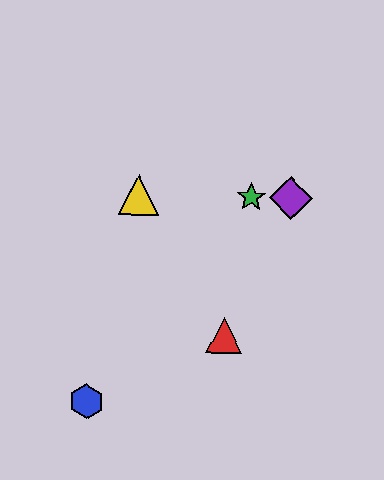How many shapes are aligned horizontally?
3 shapes (the green star, the yellow triangle, the purple diamond) are aligned horizontally.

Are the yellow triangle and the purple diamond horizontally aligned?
Yes, both are at y≈195.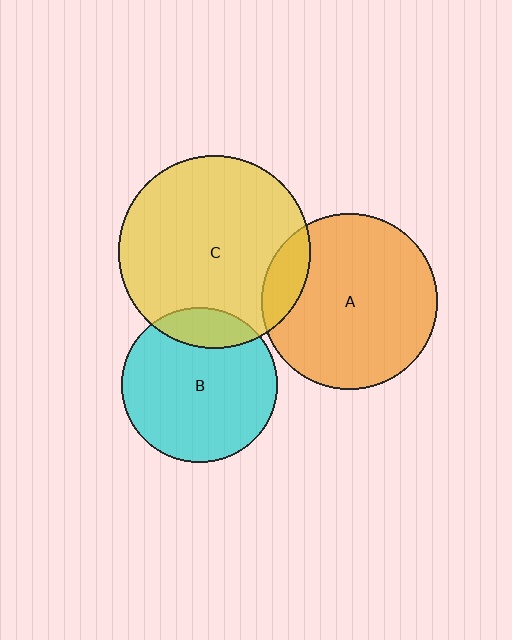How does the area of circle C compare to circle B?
Approximately 1.5 times.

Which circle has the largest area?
Circle C (yellow).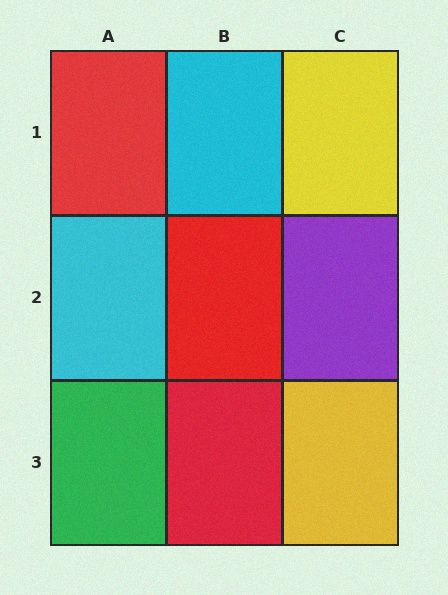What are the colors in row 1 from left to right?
Red, cyan, yellow.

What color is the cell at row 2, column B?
Red.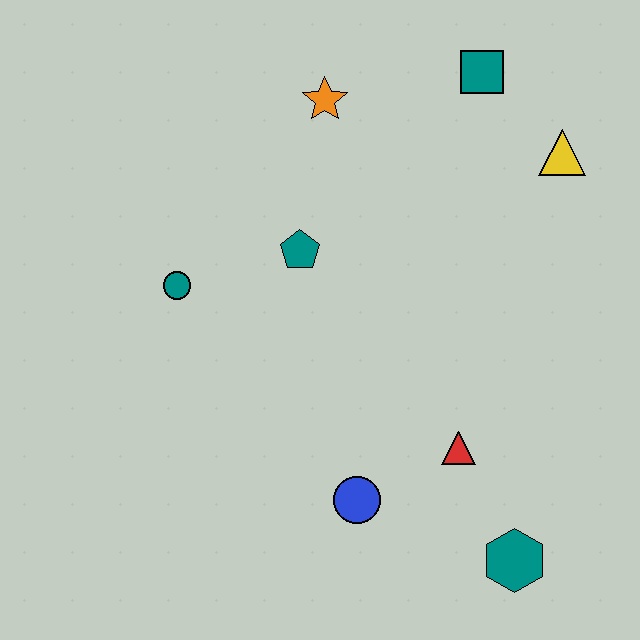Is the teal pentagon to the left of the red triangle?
Yes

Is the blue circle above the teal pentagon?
No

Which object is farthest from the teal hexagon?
The orange star is farthest from the teal hexagon.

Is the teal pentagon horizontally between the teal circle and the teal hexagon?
Yes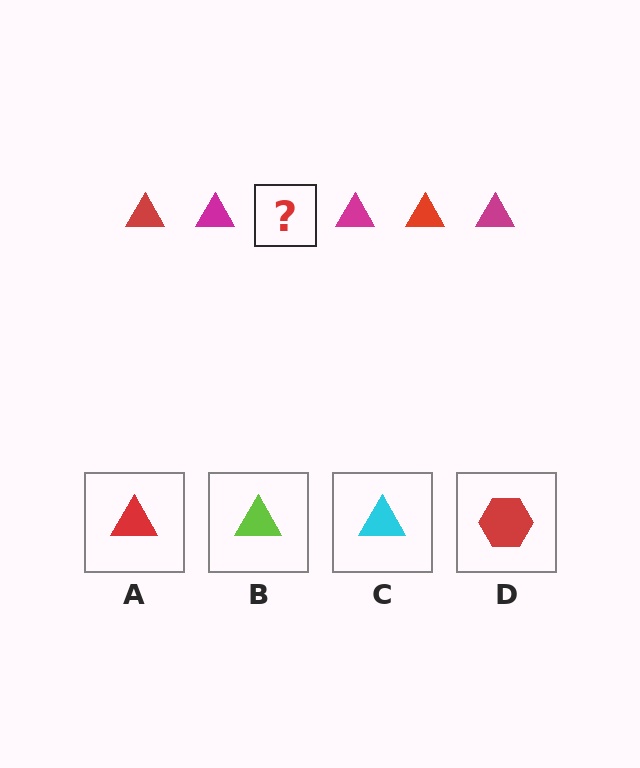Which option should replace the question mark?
Option A.